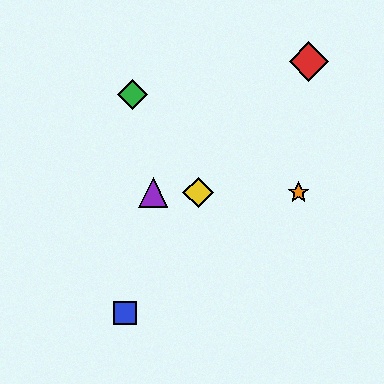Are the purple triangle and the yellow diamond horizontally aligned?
Yes, both are at y≈192.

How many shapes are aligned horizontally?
3 shapes (the yellow diamond, the purple triangle, the orange star) are aligned horizontally.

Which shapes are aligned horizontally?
The yellow diamond, the purple triangle, the orange star are aligned horizontally.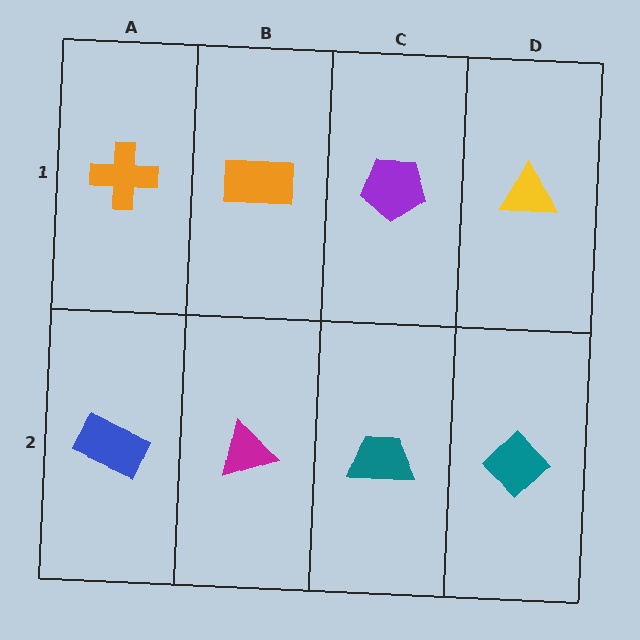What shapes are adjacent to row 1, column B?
A magenta triangle (row 2, column B), an orange cross (row 1, column A), a purple pentagon (row 1, column C).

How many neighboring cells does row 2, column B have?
3.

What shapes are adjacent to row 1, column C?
A teal trapezoid (row 2, column C), an orange rectangle (row 1, column B), a yellow triangle (row 1, column D).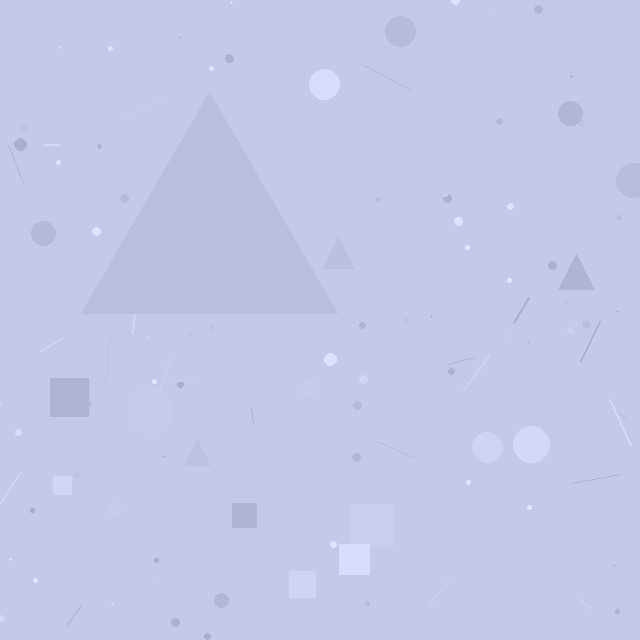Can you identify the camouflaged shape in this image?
The camouflaged shape is a triangle.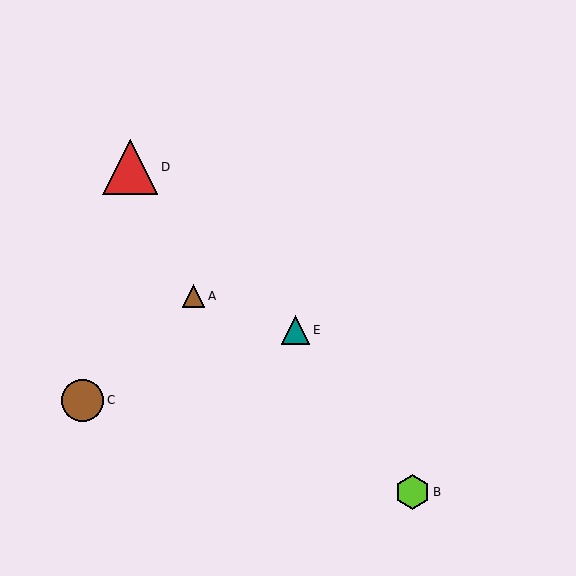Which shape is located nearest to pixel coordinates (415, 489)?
The lime hexagon (labeled B) at (413, 492) is nearest to that location.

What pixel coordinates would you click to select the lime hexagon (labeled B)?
Click at (413, 492) to select the lime hexagon B.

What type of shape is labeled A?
Shape A is a brown triangle.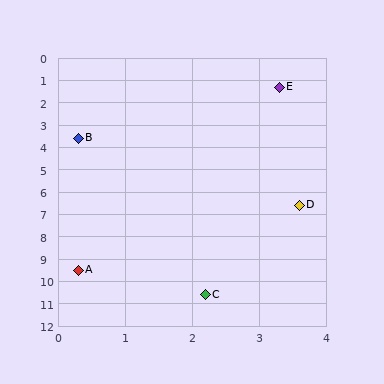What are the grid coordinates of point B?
Point B is at approximately (0.3, 3.6).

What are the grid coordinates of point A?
Point A is at approximately (0.3, 9.5).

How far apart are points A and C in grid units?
Points A and C are about 2.2 grid units apart.